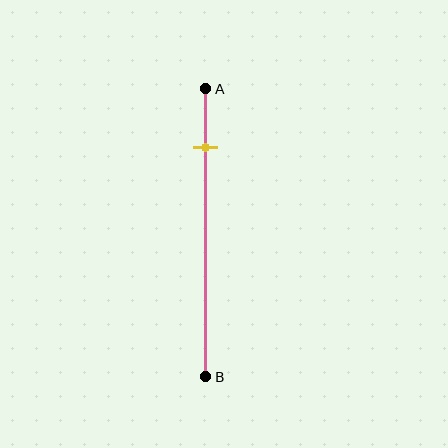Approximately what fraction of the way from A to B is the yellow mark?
The yellow mark is approximately 20% of the way from A to B.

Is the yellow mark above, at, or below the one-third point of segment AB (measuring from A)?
The yellow mark is above the one-third point of segment AB.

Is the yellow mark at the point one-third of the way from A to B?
No, the mark is at about 20% from A, not at the 33% one-third point.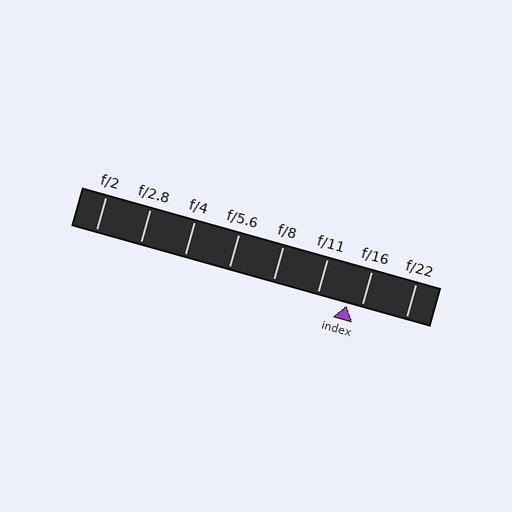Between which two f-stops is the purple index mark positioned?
The index mark is between f/11 and f/16.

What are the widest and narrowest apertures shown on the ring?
The widest aperture shown is f/2 and the narrowest is f/22.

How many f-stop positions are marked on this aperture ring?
There are 8 f-stop positions marked.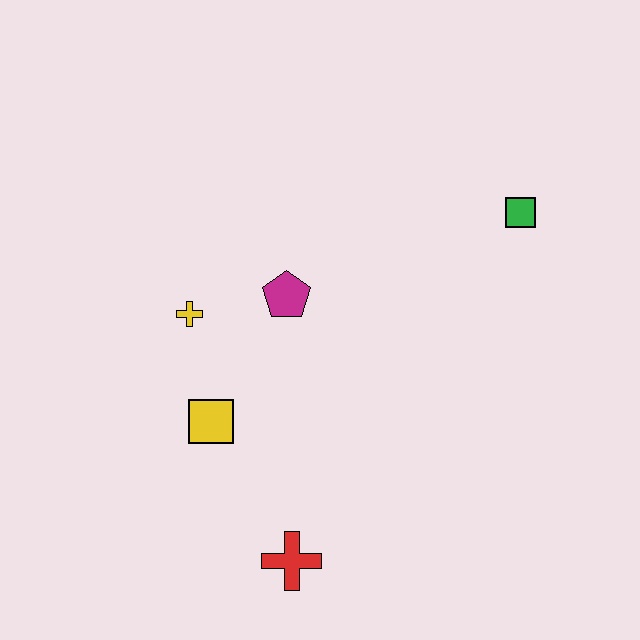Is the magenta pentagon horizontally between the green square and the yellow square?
Yes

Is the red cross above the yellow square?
No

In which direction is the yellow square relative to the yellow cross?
The yellow square is below the yellow cross.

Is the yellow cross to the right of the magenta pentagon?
No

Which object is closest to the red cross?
The yellow square is closest to the red cross.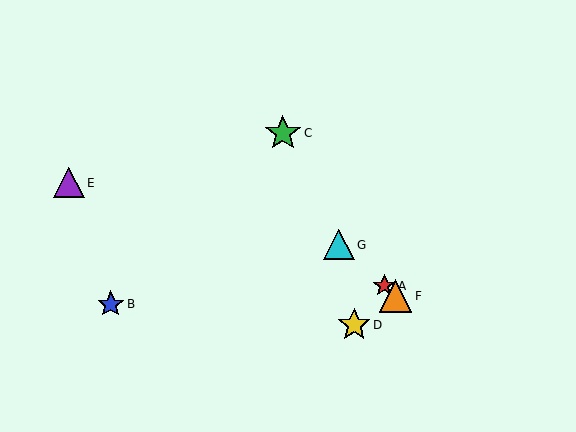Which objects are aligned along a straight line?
Objects A, F, G are aligned along a straight line.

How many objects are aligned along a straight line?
3 objects (A, F, G) are aligned along a straight line.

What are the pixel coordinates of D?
Object D is at (354, 325).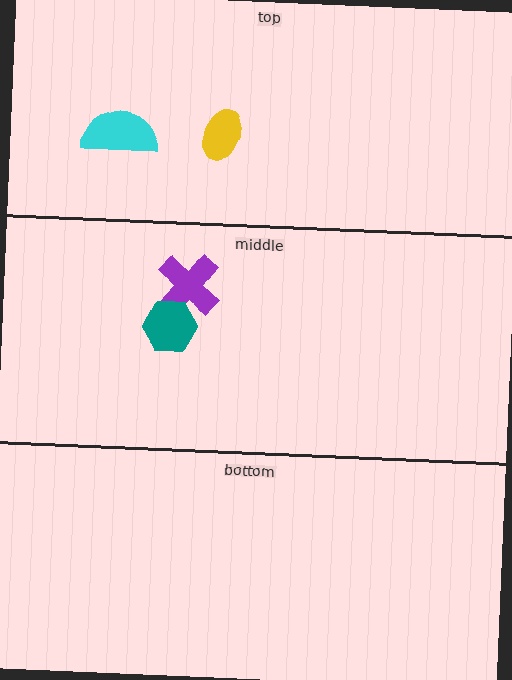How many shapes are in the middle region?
2.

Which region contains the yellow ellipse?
The top region.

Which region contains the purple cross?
The middle region.